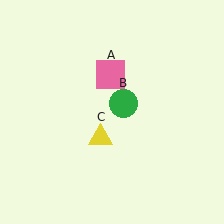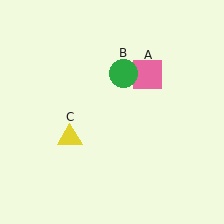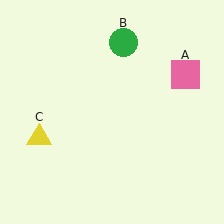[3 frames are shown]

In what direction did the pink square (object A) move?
The pink square (object A) moved right.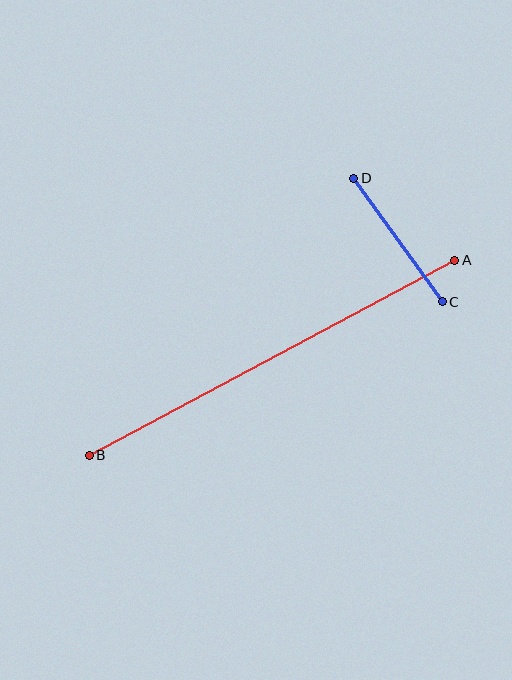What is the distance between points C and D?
The distance is approximately 152 pixels.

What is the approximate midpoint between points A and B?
The midpoint is at approximately (272, 358) pixels.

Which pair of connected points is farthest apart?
Points A and B are farthest apart.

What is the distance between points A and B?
The distance is approximately 414 pixels.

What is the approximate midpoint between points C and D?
The midpoint is at approximately (398, 240) pixels.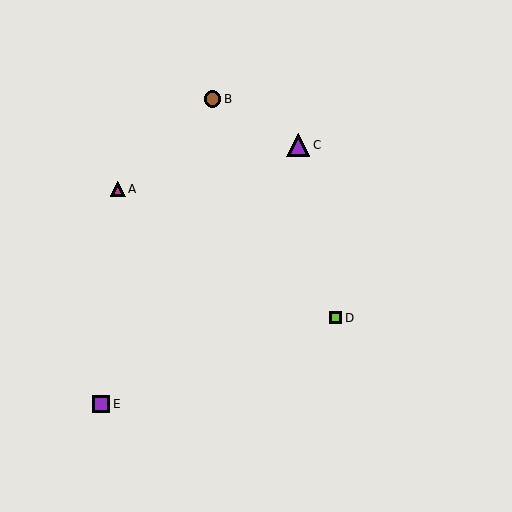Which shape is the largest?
The purple triangle (labeled C) is the largest.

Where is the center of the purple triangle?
The center of the purple triangle is at (298, 145).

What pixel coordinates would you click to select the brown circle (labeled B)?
Click at (212, 99) to select the brown circle B.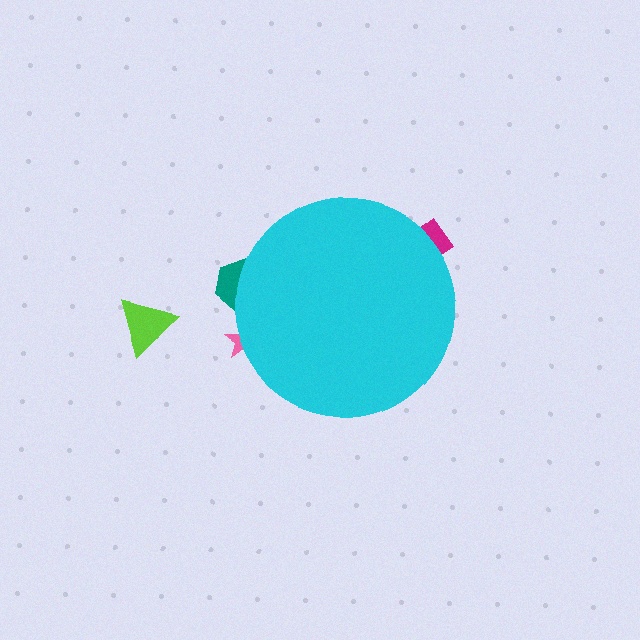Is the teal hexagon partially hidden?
Yes, the teal hexagon is partially hidden behind the cyan circle.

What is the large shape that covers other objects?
A cyan circle.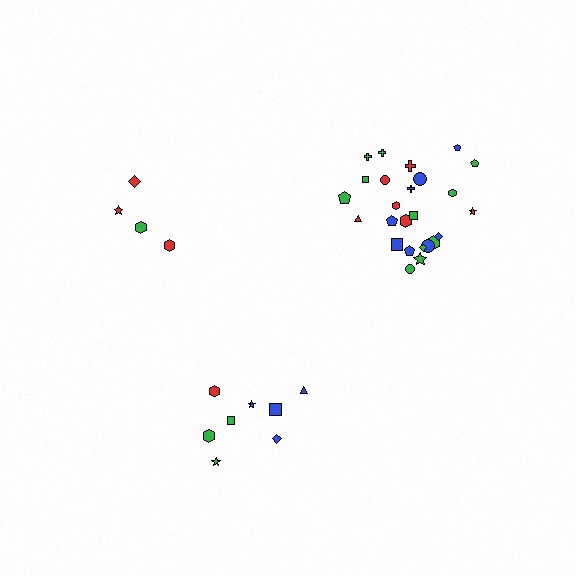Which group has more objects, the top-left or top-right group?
The top-right group.